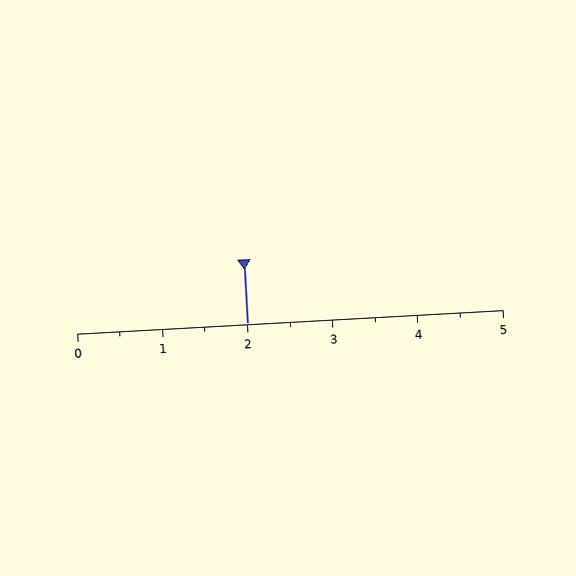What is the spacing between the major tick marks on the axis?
The major ticks are spaced 1 apart.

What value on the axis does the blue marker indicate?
The marker indicates approximately 2.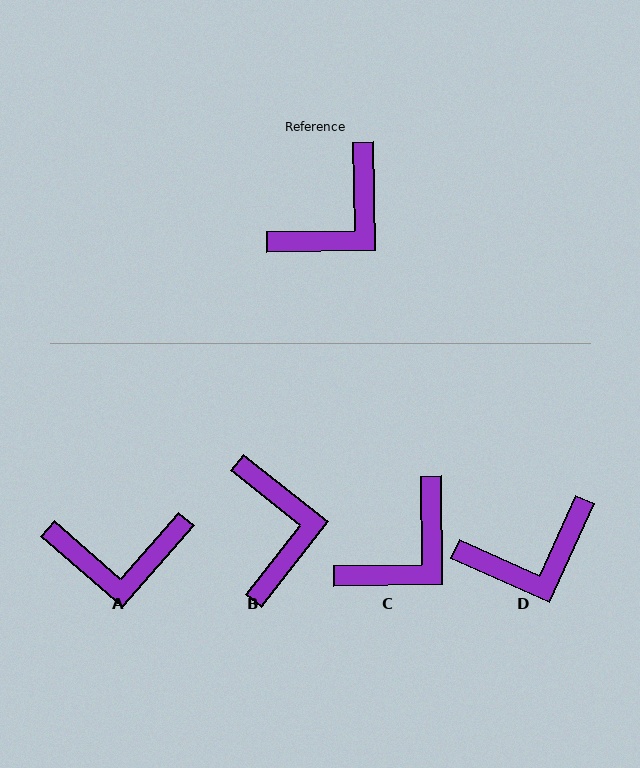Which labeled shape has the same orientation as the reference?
C.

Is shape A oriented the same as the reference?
No, it is off by about 42 degrees.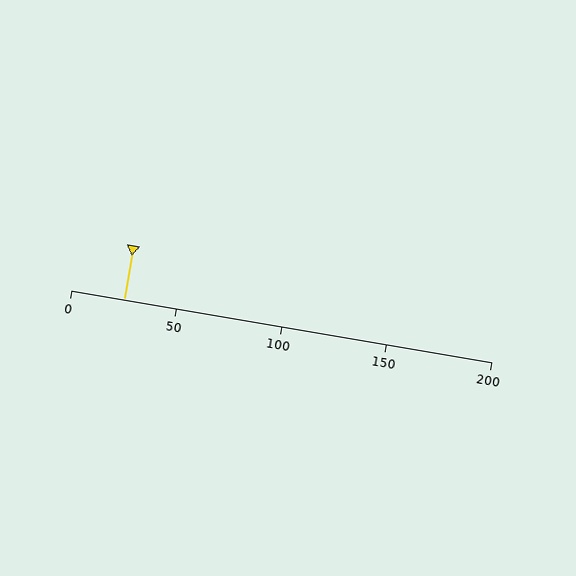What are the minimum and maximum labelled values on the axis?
The axis runs from 0 to 200.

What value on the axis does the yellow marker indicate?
The marker indicates approximately 25.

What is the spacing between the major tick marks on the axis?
The major ticks are spaced 50 apart.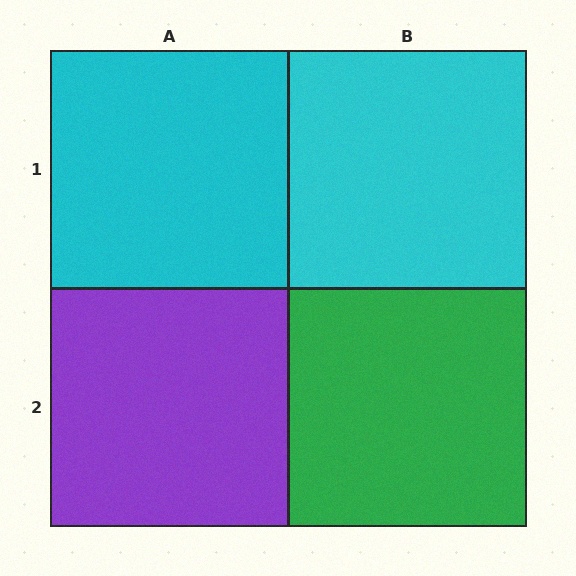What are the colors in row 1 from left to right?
Cyan, cyan.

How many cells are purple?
1 cell is purple.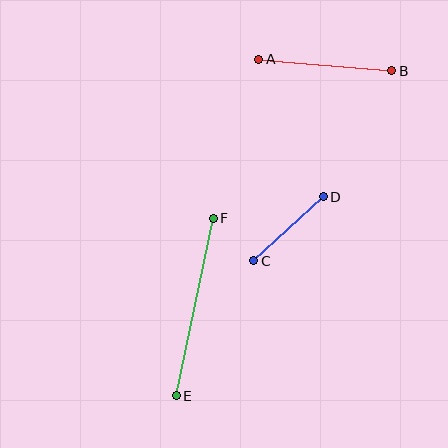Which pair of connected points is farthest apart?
Points E and F are farthest apart.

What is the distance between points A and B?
The distance is approximately 134 pixels.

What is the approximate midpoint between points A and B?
The midpoint is at approximately (325, 65) pixels.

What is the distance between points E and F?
The distance is approximately 182 pixels.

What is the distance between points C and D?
The distance is approximately 94 pixels.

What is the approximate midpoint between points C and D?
The midpoint is at approximately (289, 229) pixels.